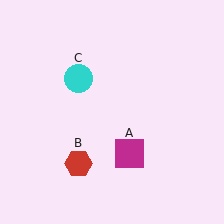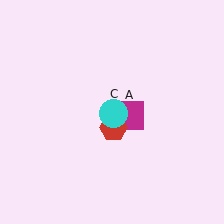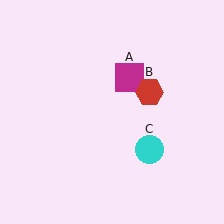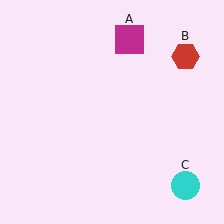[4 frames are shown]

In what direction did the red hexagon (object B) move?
The red hexagon (object B) moved up and to the right.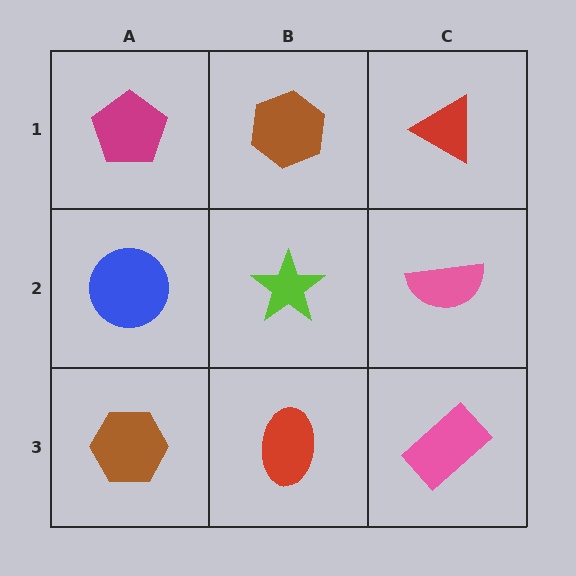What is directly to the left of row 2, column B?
A blue circle.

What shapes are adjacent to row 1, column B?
A lime star (row 2, column B), a magenta pentagon (row 1, column A), a red triangle (row 1, column C).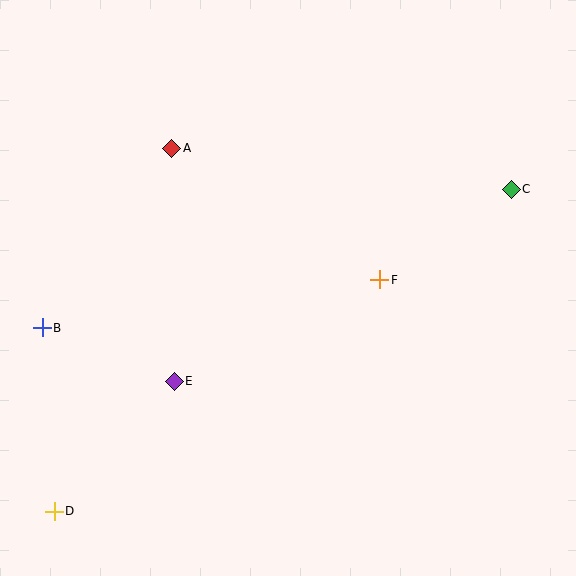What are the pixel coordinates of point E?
Point E is at (174, 381).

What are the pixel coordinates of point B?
Point B is at (42, 328).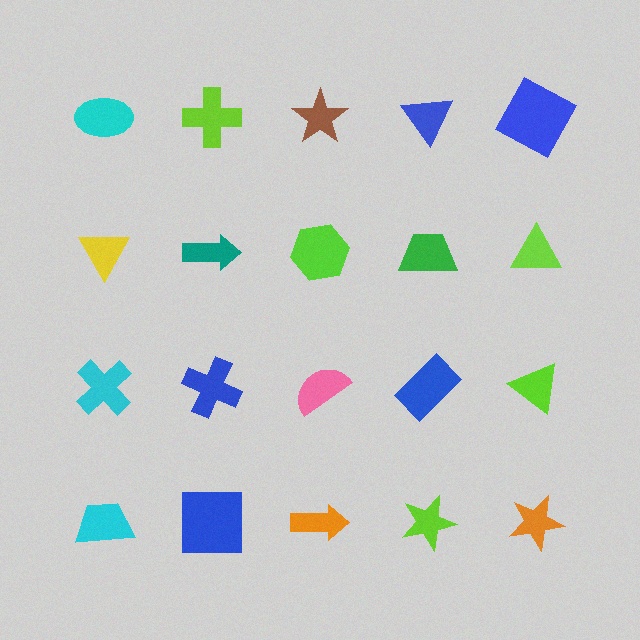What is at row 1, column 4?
A blue triangle.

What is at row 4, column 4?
A lime star.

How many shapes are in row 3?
5 shapes.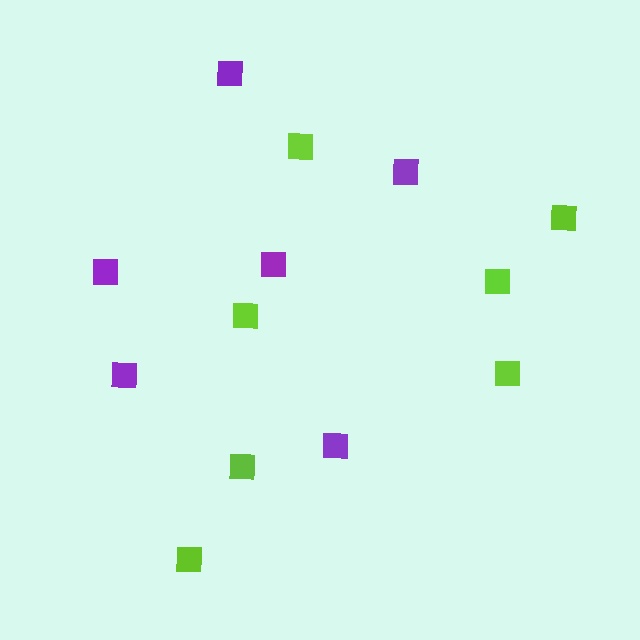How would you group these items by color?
There are 2 groups: one group of lime squares (7) and one group of purple squares (6).